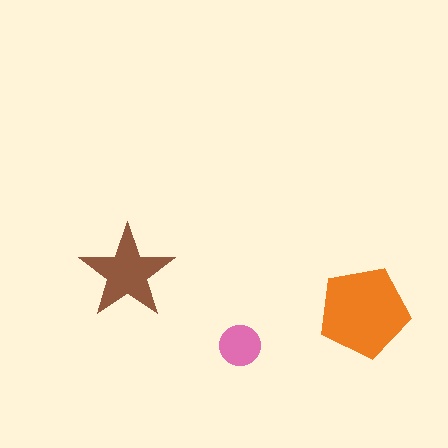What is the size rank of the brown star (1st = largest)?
2nd.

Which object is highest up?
The brown star is topmost.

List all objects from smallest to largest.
The pink circle, the brown star, the orange pentagon.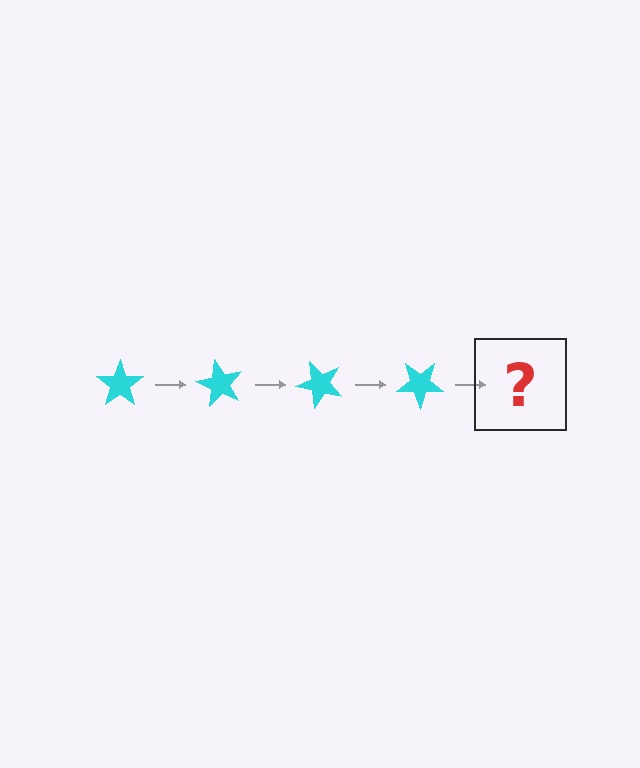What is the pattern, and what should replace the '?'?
The pattern is that the star rotates 60 degrees each step. The '?' should be a cyan star rotated 240 degrees.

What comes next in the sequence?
The next element should be a cyan star rotated 240 degrees.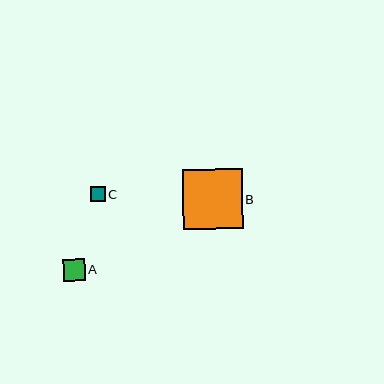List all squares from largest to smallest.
From largest to smallest: B, A, C.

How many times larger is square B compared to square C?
Square B is approximately 4.0 times the size of square C.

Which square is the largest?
Square B is the largest with a size of approximately 60 pixels.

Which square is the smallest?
Square C is the smallest with a size of approximately 15 pixels.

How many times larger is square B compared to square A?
Square B is approximately 2.8 times the size of square A.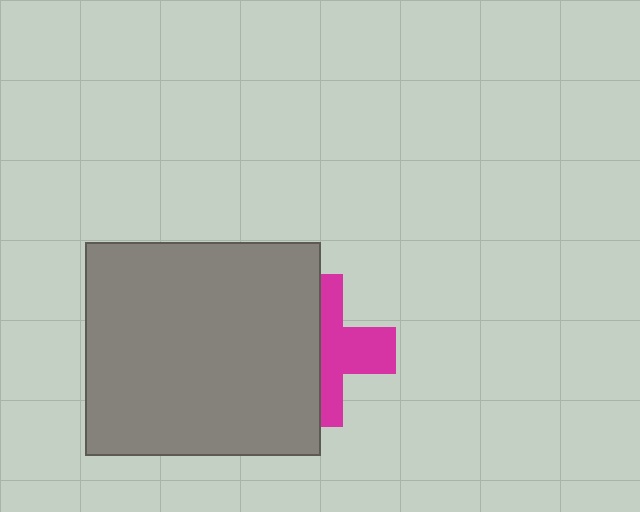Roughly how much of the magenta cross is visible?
About half of it is visible (roughly 47%).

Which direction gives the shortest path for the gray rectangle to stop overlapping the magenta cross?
Moving left gives the shortest separation.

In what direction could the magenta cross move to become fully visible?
The magenta cross could move right. That would shift it out from behind the gray rectangle entirely.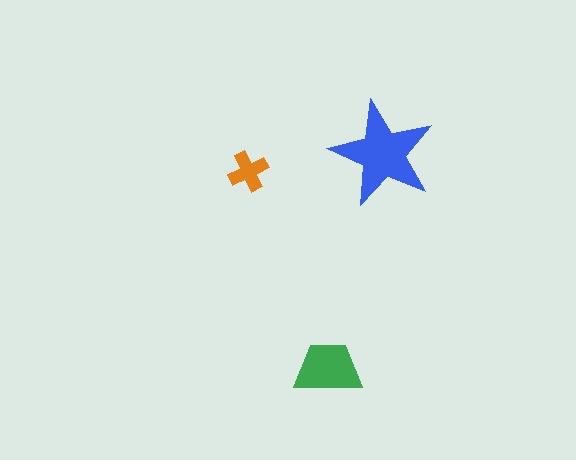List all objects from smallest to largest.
The orange cross, the green trapezoid, the blue star.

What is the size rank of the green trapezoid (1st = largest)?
2nd.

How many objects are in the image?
There are 3 objects in the image.